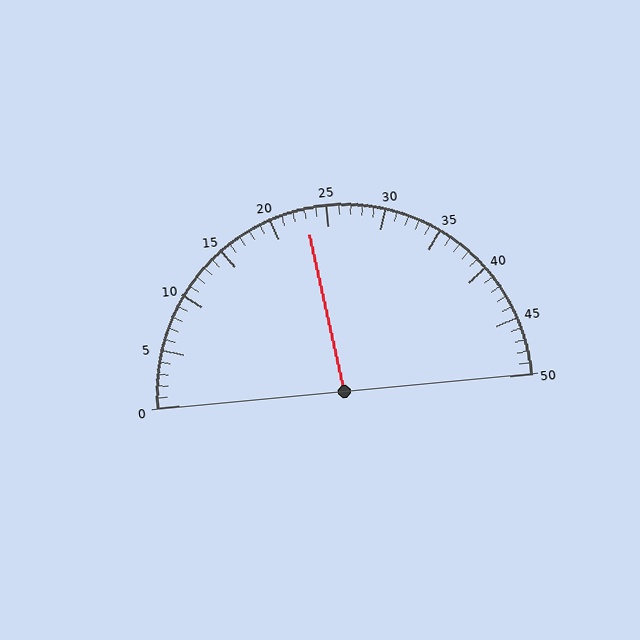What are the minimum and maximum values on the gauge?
The gauge ranges from 0 to 50.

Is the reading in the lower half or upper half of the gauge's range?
The reading is in the lower half of the range (0 to 50).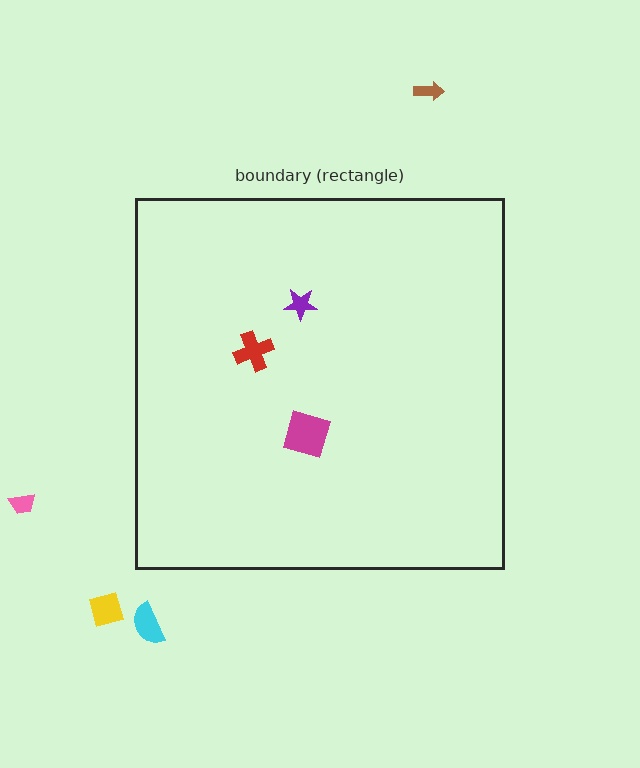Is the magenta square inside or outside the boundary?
Inside.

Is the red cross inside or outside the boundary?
Inside.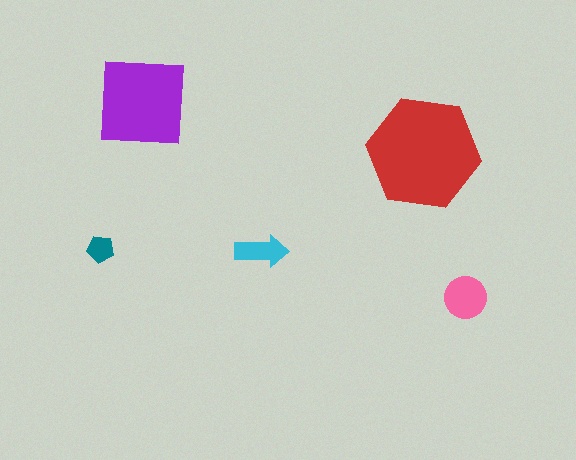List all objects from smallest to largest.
The teal pentagon, the cyan arrow, the pink circle, the purple square, the red hexagon.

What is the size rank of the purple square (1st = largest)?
2nd.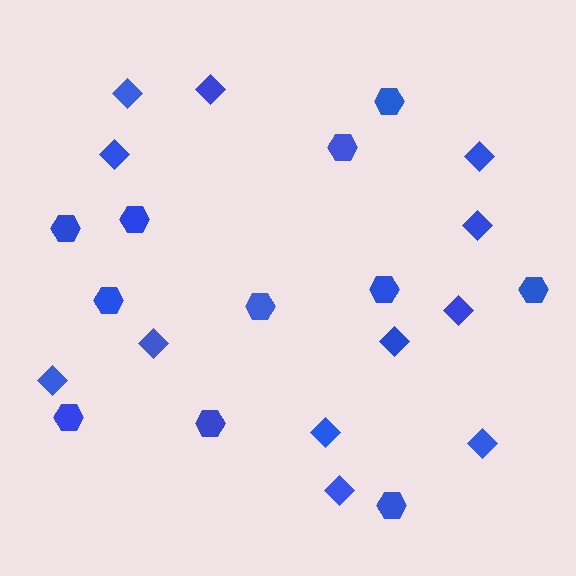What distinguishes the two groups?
There are 2 groups: one group of hexagons (11) and one group of diamonds (12).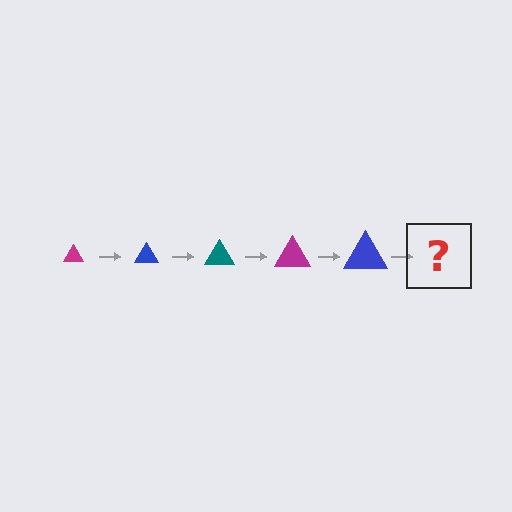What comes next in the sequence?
The next element should be a teal triangle, larger than the previous one.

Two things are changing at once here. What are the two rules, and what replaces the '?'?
The two rules are that the triangle grows larger each step and the color cycles through magenta, blue, and teal. The '?' should be a teal triangle, larger than the previous one.